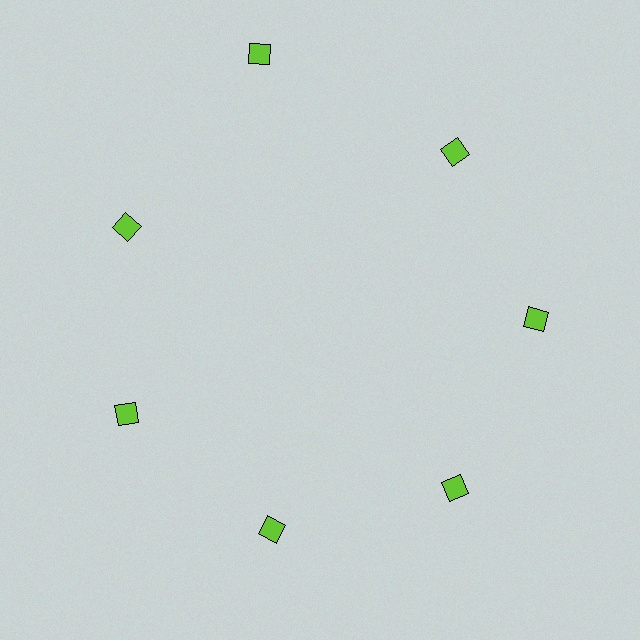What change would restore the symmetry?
The symmetry would be restored by moving it inward, back onto the ring so that all 7 diamonds sit at equal angles and equal distance from the center.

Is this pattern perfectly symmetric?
No. The 7 lime diamonds are arranged in a ring, but one element near the 12 o'clock position is pushed outward from the center, breaking the 7-fold rotational symmetry.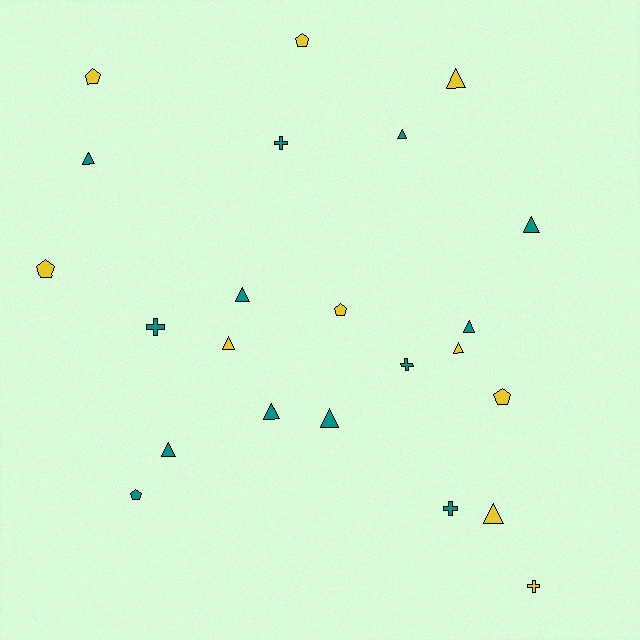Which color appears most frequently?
Teal, with 13 objects.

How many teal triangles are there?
There are 8 teal triangles.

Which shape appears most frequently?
Triangle, with 12 objects.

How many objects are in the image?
There are 23 objects.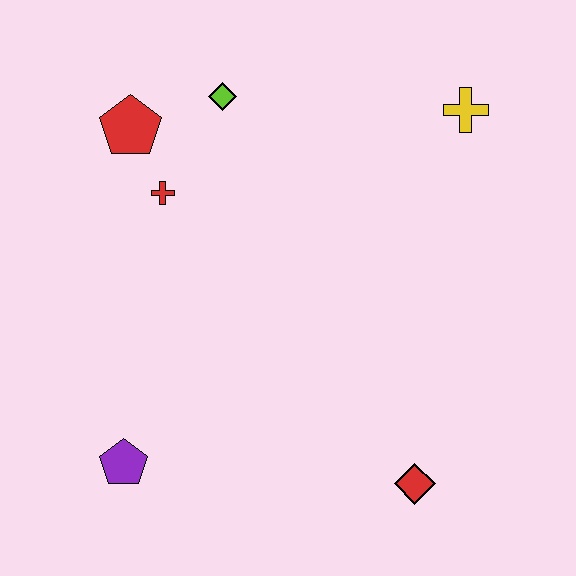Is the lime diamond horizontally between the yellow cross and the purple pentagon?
Yes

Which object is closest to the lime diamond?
The red pentagon is closest to the lime diamond.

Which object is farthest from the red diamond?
The red pentagon is farthest from the red diamond.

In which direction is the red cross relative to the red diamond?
The red cross is above the red diamond.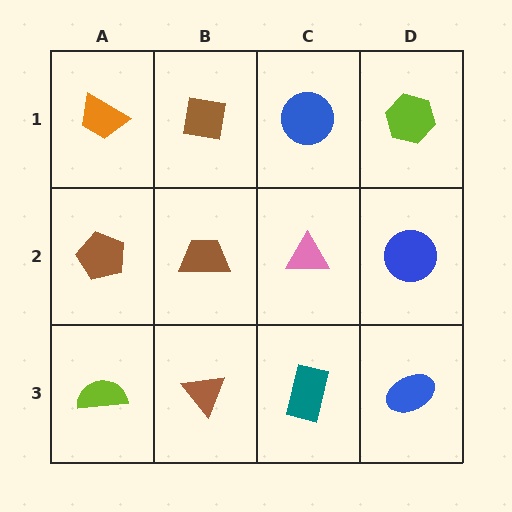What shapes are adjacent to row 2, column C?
A blue circle (row 1, column C), a teal rectangle (row 3, column C), a brown trapezoid (row 2, column B), a blue circle (row 2, column D).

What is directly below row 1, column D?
A blue circle.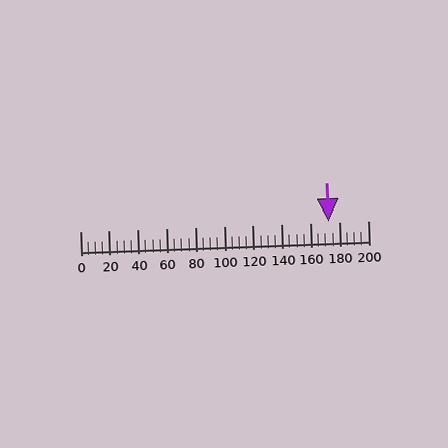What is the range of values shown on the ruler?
The ruler shows values from 0 to 200.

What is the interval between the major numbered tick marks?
The major tick marks are spaced 20 units apart.